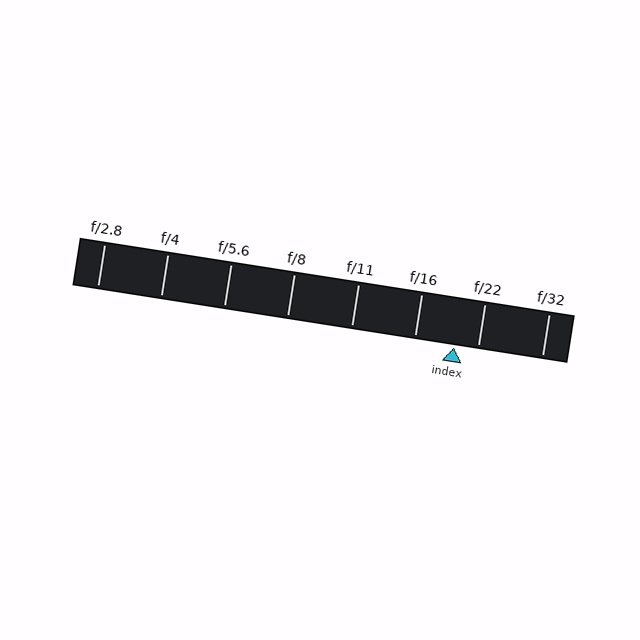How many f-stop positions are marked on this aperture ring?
There are 8 f-stop positions marked.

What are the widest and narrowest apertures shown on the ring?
The widest aperture shown is f/2.8 and the narrowest is f/32.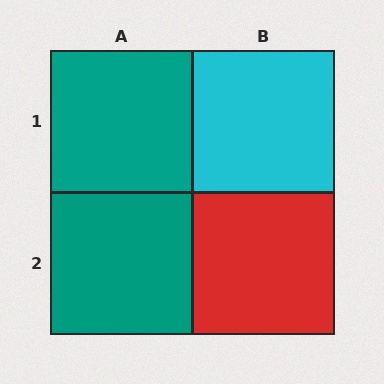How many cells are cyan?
1 cell is cyan.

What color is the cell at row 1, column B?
Cyan.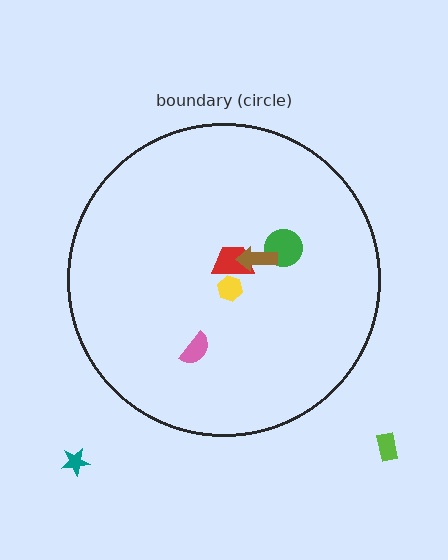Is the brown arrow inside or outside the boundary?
Inside.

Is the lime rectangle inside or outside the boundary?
Outside.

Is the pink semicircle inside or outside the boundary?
Inside.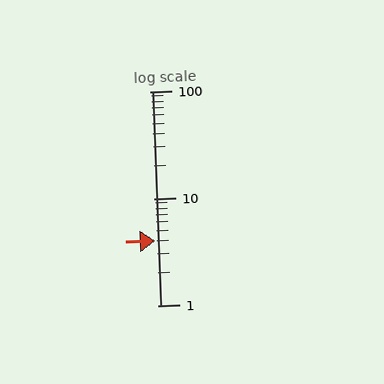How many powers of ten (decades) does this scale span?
The scale spans 2 decades, from 1 to 100.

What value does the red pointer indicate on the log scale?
The pointer indicates approximately 4.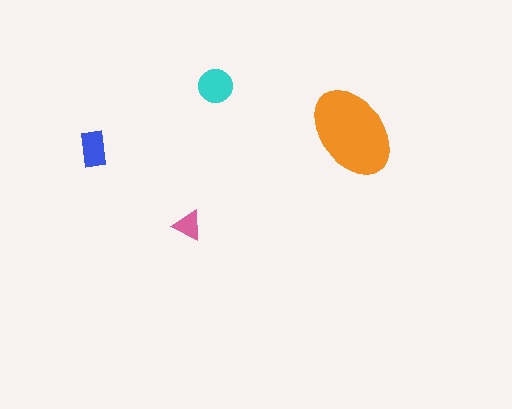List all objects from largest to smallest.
The orange ellipse, the cyan circle, the blue rectangle, the pink triangle.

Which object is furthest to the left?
The blue rectangle is leftmost.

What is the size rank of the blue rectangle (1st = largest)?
3rd.